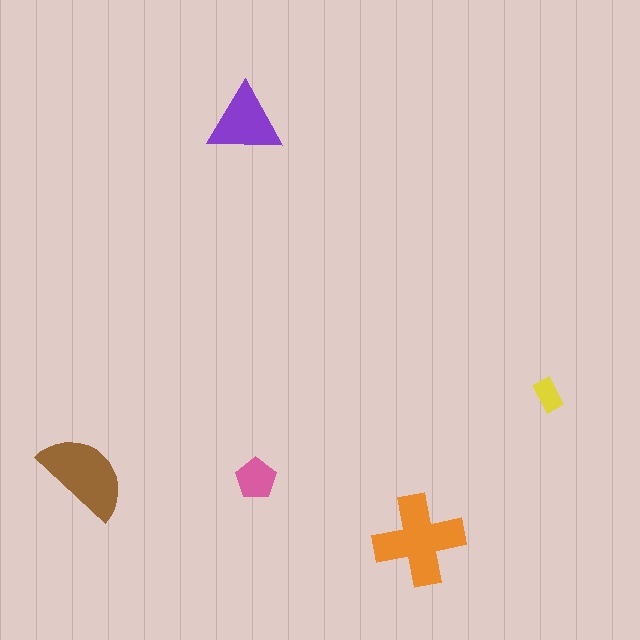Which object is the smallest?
The yellow rectangle.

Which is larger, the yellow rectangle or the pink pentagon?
The pink pentagon.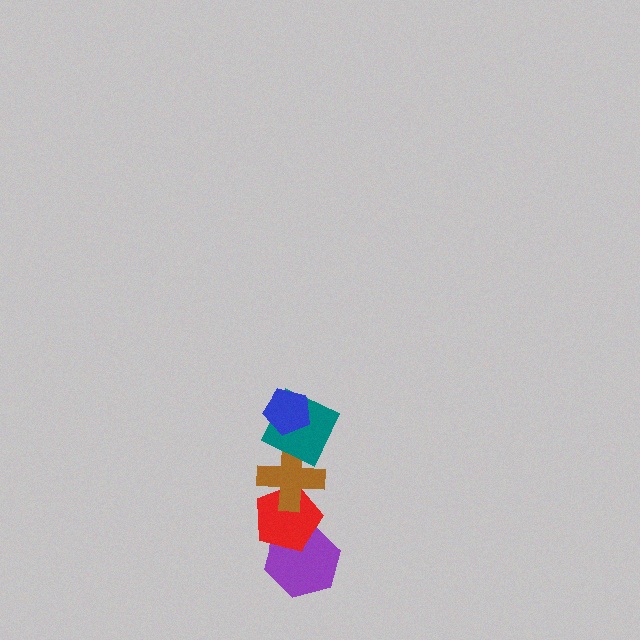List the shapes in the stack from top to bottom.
From top to bottom: the blue pentagon, the teal square, the brown cross, the red pentagon, the purple hexagon.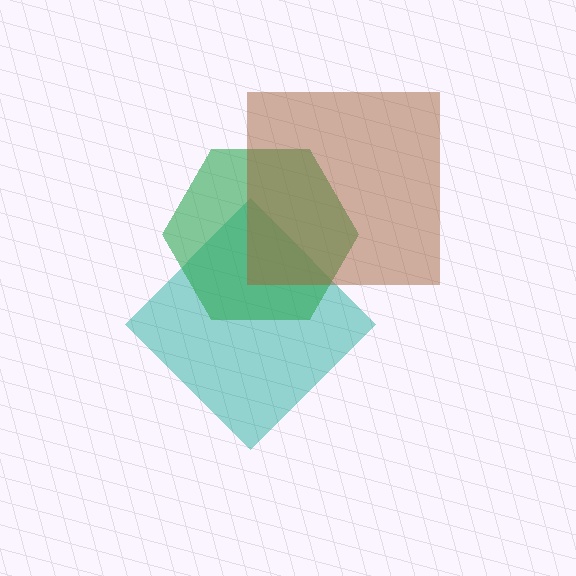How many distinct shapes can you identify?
There are 3 distinct shapes: a teal diamond, a green hexagon, a brown square.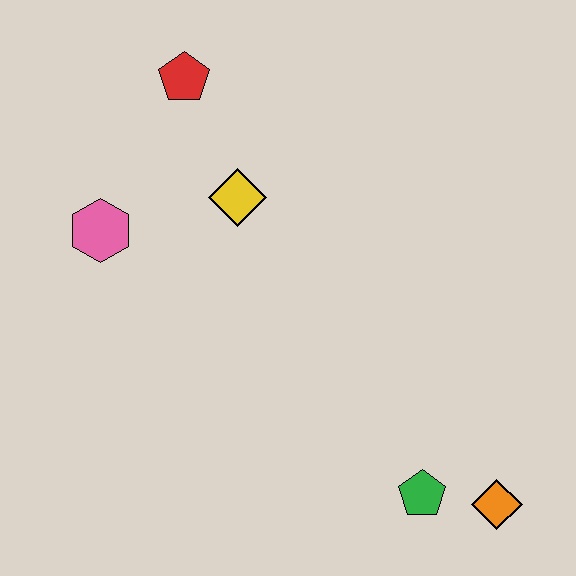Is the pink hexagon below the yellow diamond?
Yes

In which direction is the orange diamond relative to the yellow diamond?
The orange diamond is below the yellow diamond.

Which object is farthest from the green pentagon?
The red pentagon is farthest from the green pentagon.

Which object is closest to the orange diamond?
The green pentagon is closest to the orange diamond.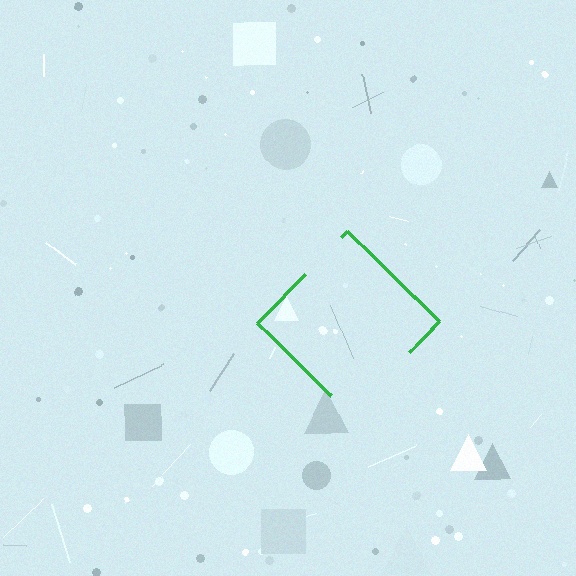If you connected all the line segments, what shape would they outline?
They would outline a diamond.